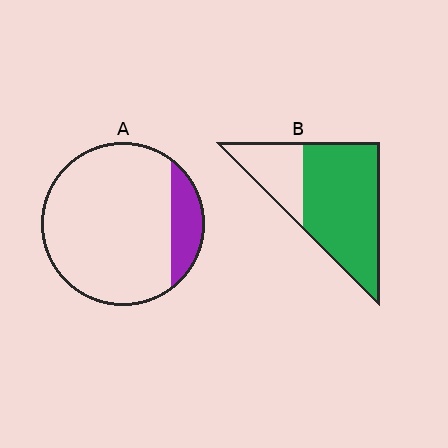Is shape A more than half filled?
No.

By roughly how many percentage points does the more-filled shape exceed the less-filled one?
By roughly 55 percentage points (B over A).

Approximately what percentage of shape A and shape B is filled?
A is approximately 15% and B is approximately 70%.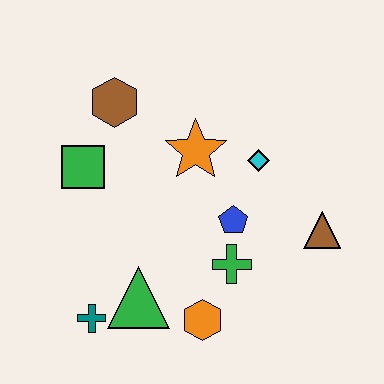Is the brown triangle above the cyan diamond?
No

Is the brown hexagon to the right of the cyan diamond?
No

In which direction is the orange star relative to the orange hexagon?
The orange star is above the orange hexagon.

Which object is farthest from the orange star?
The teal cross is farthest from the orange star.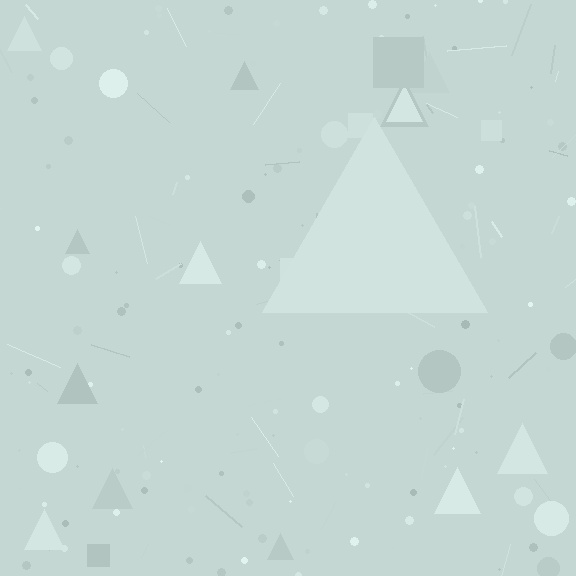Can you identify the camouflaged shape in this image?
The camouflaged shape is a triangle.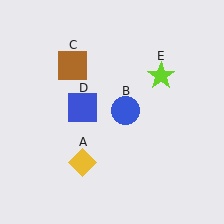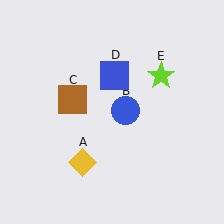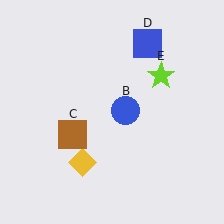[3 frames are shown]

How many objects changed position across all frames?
2 objects changed position: brown square (object C), blue square (object D).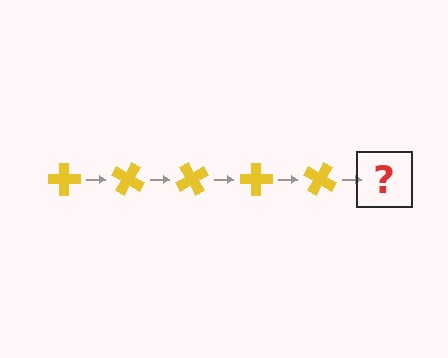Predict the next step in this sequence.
The next step is a yellow cross rotated 150 degrees.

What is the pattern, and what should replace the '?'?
The pattern is that the cross rotates 30 degrees each step. The '?' should be a yellow cross rotated 150 degrees.